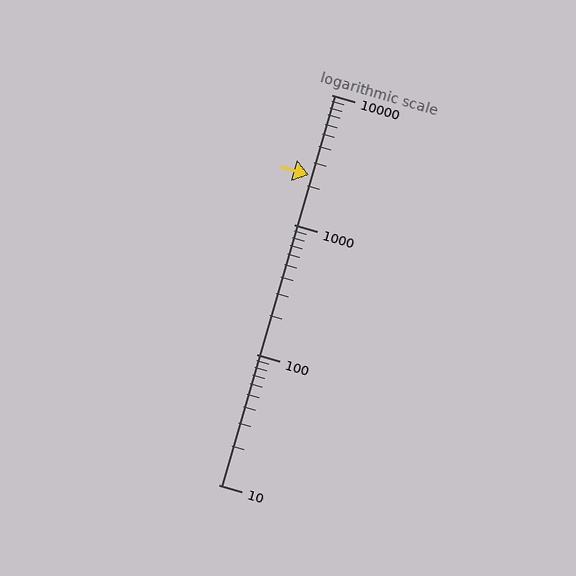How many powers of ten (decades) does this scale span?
The scale spans 3 decades, from 10 to 10000.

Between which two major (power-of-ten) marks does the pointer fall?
The pointer is between 1000 and 10000.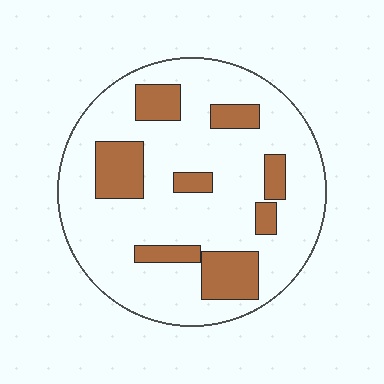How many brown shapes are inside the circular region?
8.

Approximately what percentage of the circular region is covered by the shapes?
Approximately 20%.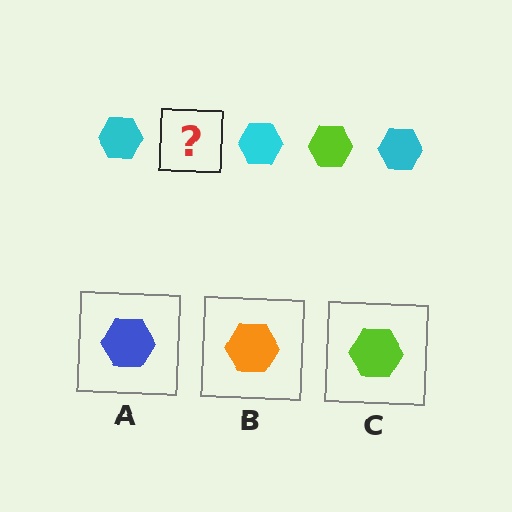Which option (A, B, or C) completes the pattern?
C.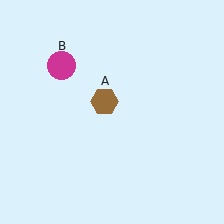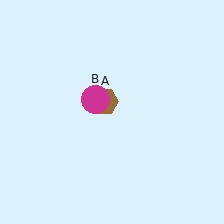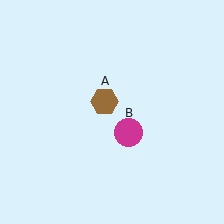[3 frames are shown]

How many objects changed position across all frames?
1 object changed position: magenta circle (object B).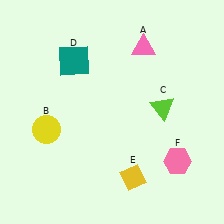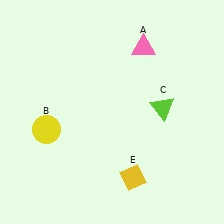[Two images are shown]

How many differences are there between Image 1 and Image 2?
There are 2 differences between the two images.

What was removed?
The teal square (D), the pink hexagon (F) were removed in Image 2.